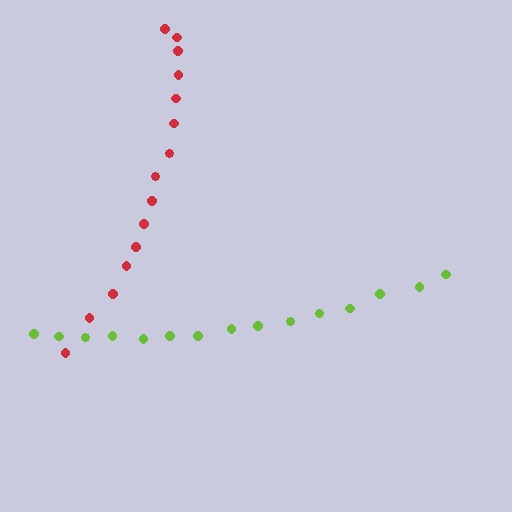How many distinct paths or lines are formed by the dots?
There are 2 distinct paths.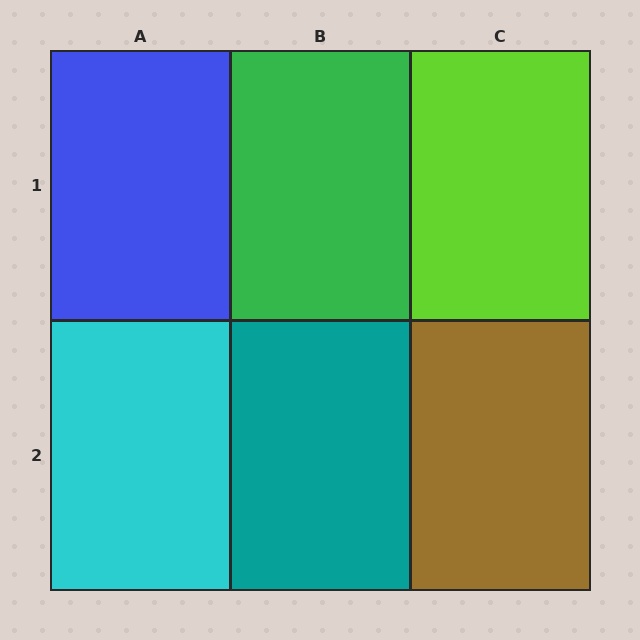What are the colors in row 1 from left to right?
Blue, green, lime.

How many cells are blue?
1 cell is blue.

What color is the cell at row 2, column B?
Teal.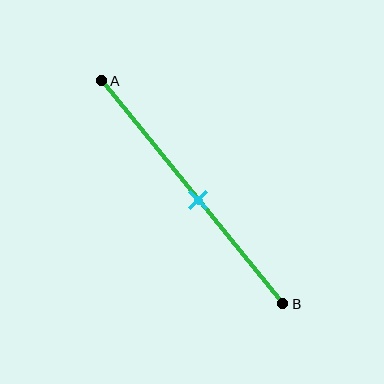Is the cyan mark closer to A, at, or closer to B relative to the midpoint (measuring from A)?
The cyan mark is closer to point B than the midpoint of segment AB.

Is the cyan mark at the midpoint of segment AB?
No, the mark is at about 55% from A, not at the 50% midpoint.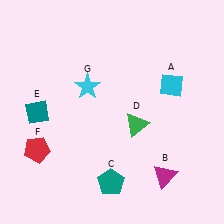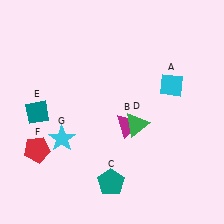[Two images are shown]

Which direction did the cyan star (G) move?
The cyan star (G) moved down.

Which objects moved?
The objects that moved are: the magenta triangle (B), the cyan star (G).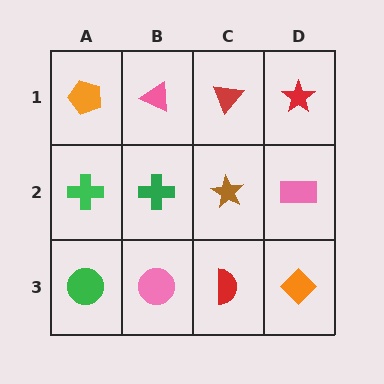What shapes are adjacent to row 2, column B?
A pink triangle (row 1, column B), a pink circle (row 3, column B), a green cross (row 2, column A), a brown star (row 2, column C).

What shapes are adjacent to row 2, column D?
A red star (row 1, column D), an orange diamond (row 3, column D), a brown star (row 2, column C).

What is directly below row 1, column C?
A brown star.